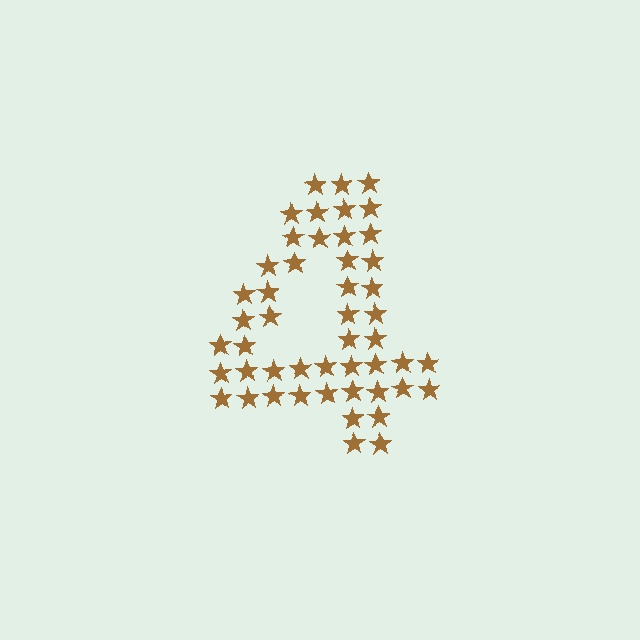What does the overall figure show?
The overall figure shows the digit 4.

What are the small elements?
The small elements are stars.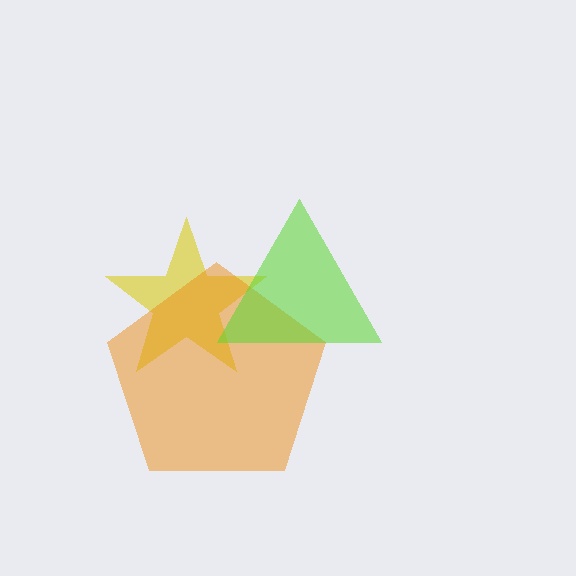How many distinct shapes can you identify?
There are 3 distinct shapes: a yellow star, an orange pentagon, a lime triangle.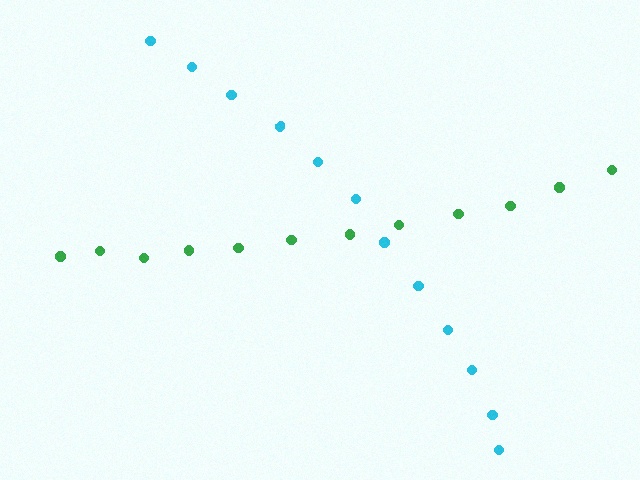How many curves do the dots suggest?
There are 2 distinct paths.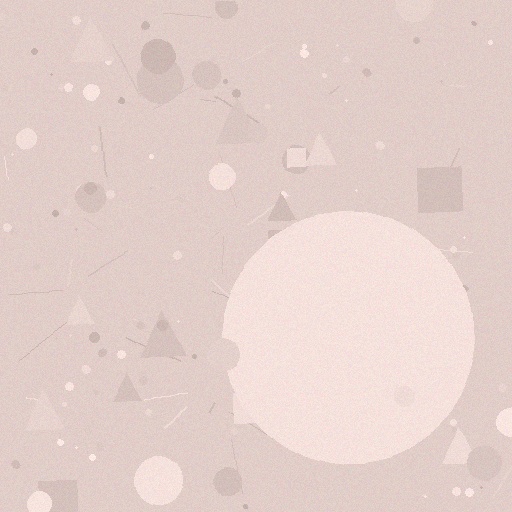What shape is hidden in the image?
A circle is hidden in the image.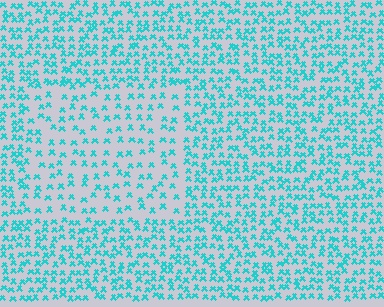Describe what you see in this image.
The image contains small cyan elements arranged at two different densities. A rectangle-shaped region is visible where the elements are less densely packed than the surrounding area.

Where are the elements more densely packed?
The elements are more densely packed outside the rectangle boundary.